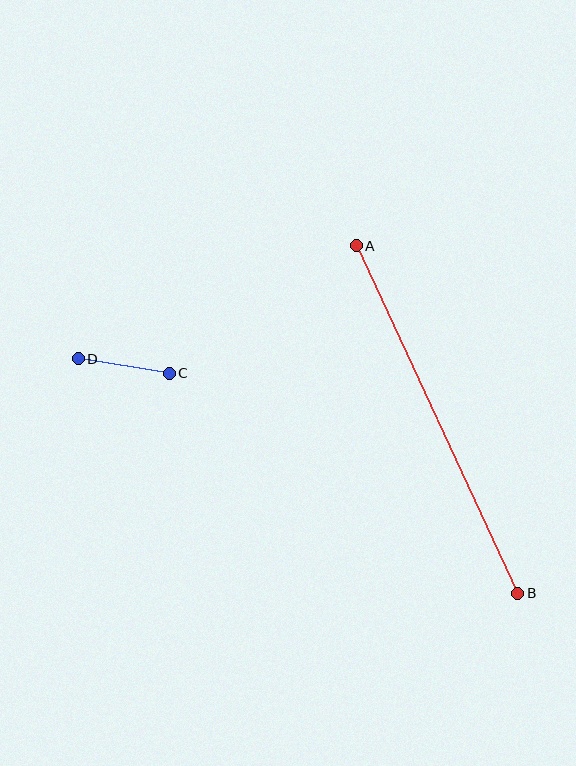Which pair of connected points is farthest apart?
Points A and B are farthest apart.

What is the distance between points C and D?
The distance is approximately 92 pixels.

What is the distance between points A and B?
The distance is approximately 383 pixels.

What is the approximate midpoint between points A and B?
The midpoint is at approximately (437, 420) pixels.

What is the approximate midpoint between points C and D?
The midpoint is at approximately (124, 366) pixels.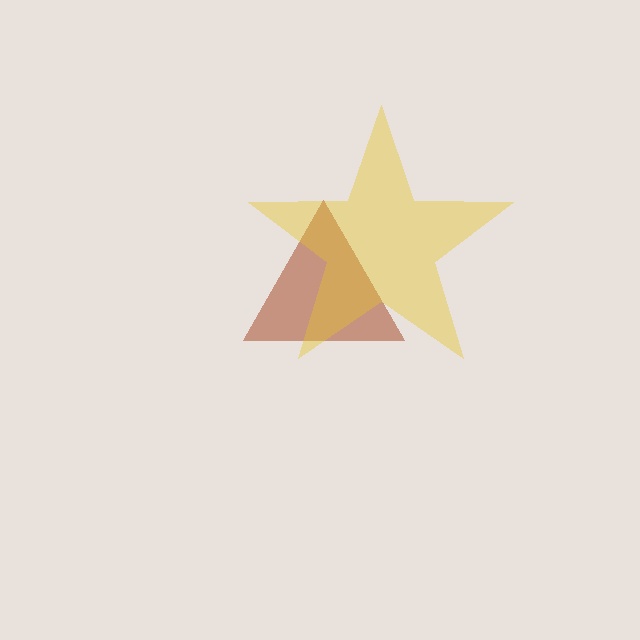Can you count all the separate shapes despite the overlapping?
Yes, there are 2 separate shapes.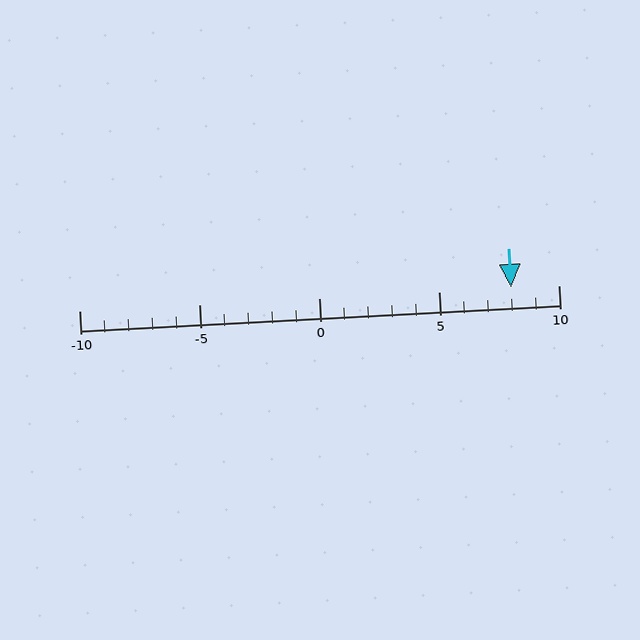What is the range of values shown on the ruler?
The ruler shows values from -10 to 10.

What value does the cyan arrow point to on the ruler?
The cyan arrow points to approximately 8.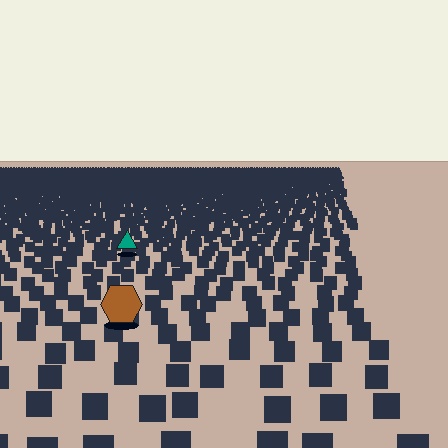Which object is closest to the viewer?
The brown hexagon is closest. The texture marks near it are larger and more spread out.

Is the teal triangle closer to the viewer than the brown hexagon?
No. The brown hexagon is closer — you can tell from the texture gradient: the ground texture is coarser near it.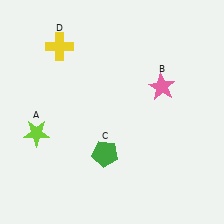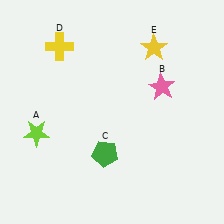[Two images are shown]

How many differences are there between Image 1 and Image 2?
There is 1 difference between the two images.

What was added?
A yellow star (E) was added in Image 2.